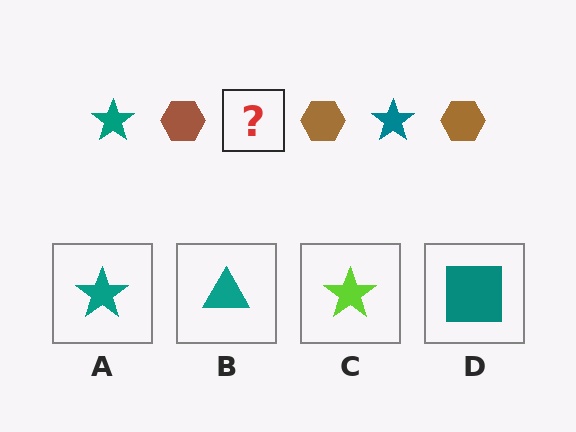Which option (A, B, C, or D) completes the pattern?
A.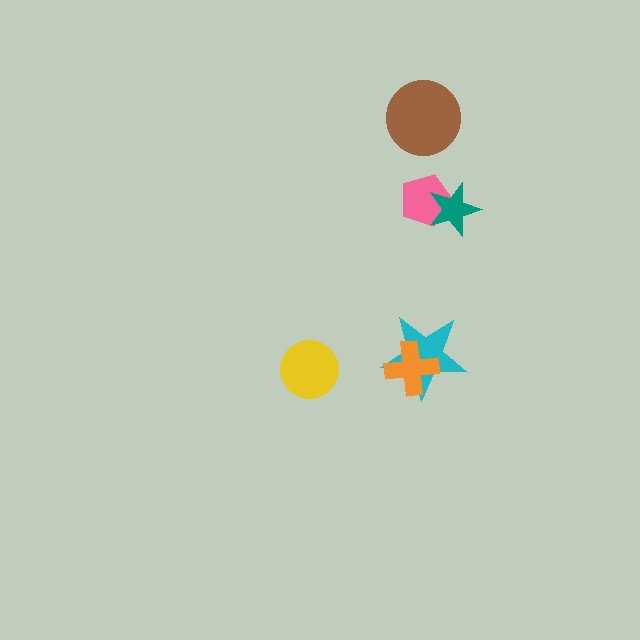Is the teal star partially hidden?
No, no other shape covers it.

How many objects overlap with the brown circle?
0 objects overlap with the brown circle.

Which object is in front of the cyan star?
The orange cross is in front of the cyan star.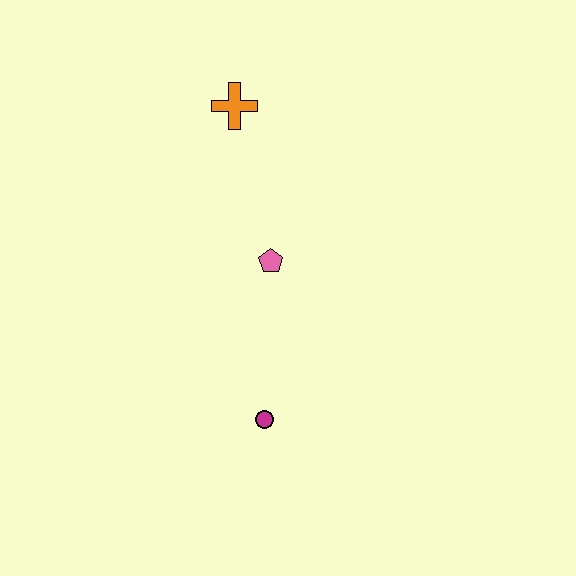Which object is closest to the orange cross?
The pink pentagon is closest to the orange cross.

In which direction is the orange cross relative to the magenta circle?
The orange cross is above the magenta circle.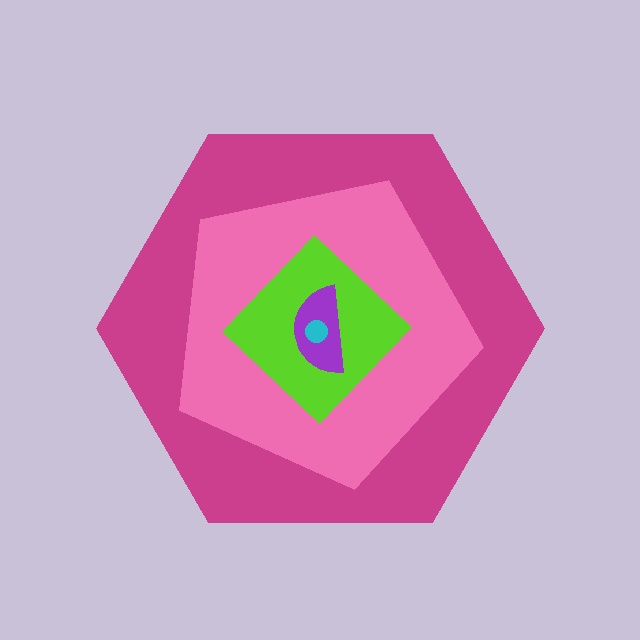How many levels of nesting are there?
5.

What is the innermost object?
The cyan circle.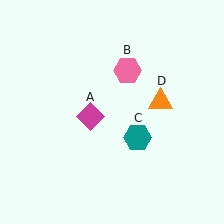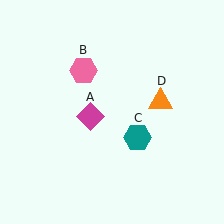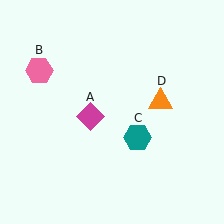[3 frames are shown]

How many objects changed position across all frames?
1 object changed position: pink hexagon (object B).